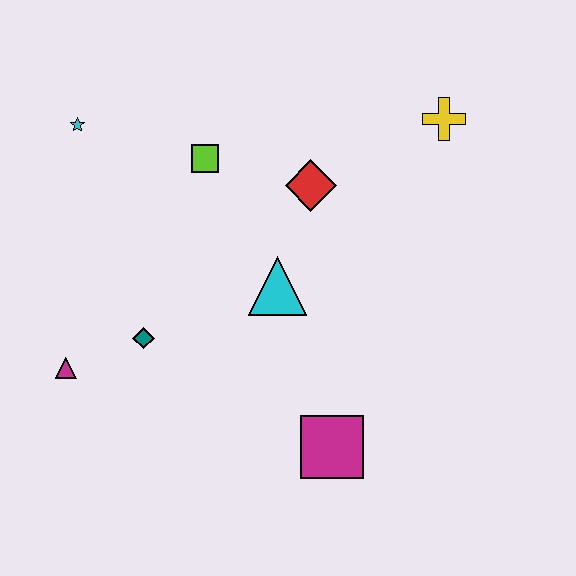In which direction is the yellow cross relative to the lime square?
The yellow cross is to the right of the lime square.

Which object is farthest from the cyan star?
The magenta square is farthest from the cyan star.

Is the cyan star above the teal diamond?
Yes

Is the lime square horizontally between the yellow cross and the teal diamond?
Yes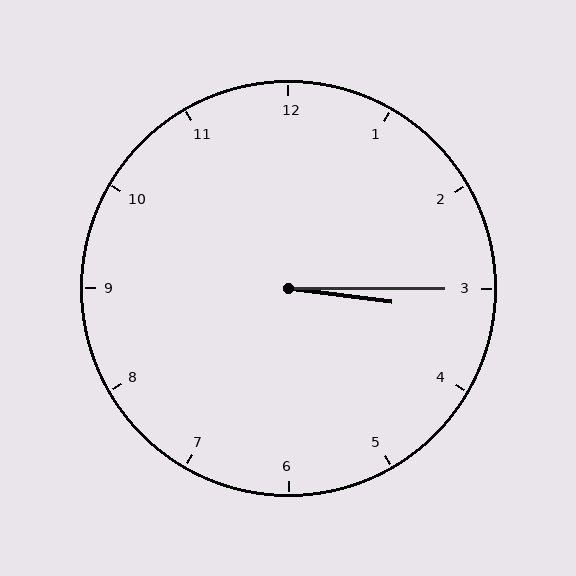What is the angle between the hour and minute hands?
Approximately 8 degrees.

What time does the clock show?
3:15.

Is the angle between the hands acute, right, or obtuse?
It is acute.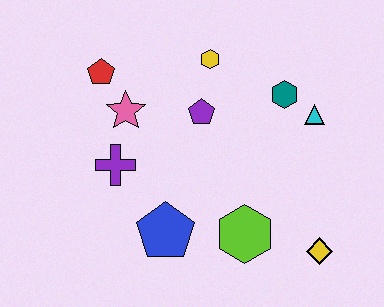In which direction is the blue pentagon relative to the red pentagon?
The blue pentagon is below the red pentagon.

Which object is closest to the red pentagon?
The pink star is closest to the red pentagon.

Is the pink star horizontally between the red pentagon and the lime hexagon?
Yes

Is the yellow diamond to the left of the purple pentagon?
No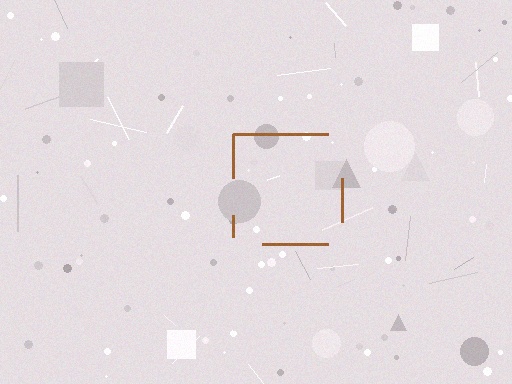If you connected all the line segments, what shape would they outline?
They would outline a square.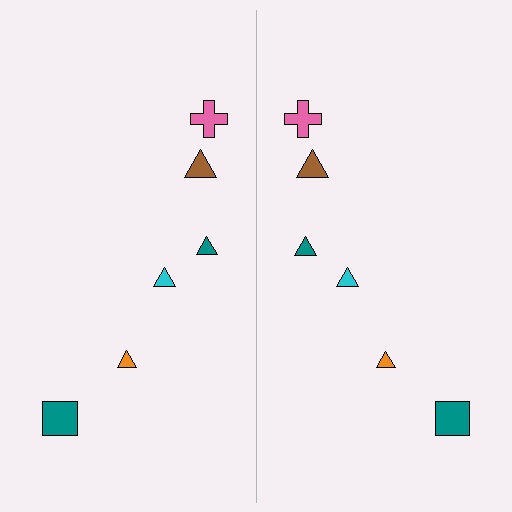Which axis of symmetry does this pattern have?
The pattern has a vertical axis of symmetry running through the center of the image.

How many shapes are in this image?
There are 12 shapes in this image.